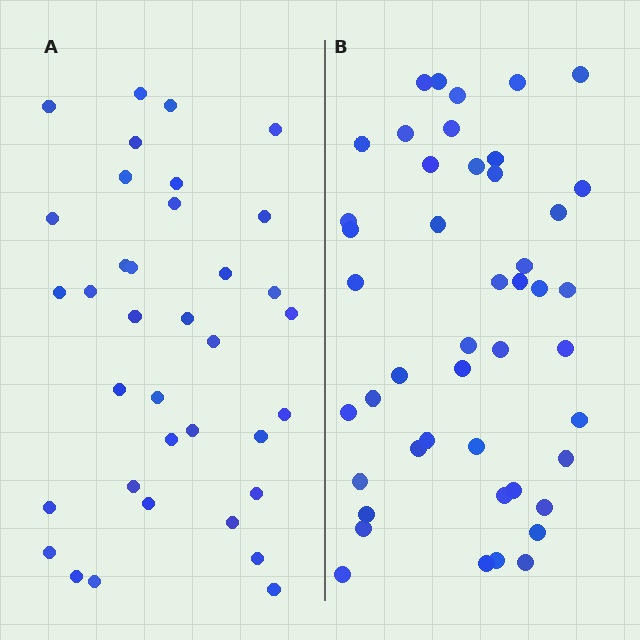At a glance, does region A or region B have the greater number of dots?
Region B (the right region) has more dots.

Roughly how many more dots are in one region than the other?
Region B has roughly 10 or so more dots than region A.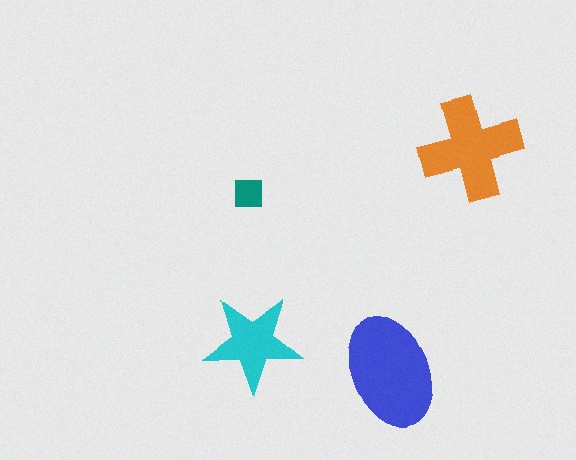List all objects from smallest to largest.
The teal square, the cyan star, the orange cross, the blue ellipse.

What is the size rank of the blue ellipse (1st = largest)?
1st.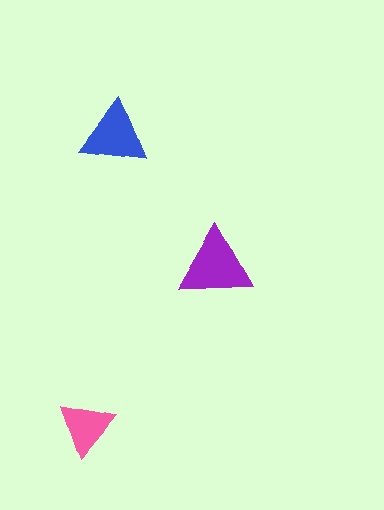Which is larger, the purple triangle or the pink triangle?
The purple one.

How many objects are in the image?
There are 3 objects in the image.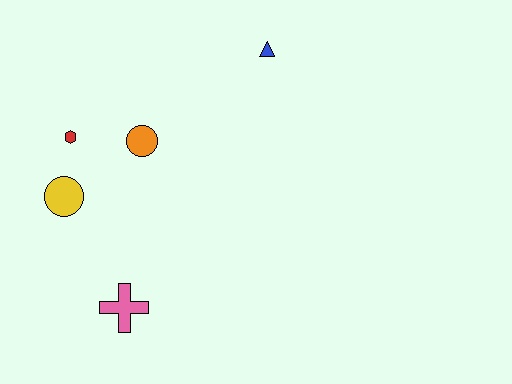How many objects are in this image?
There are 5 objects.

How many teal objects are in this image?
There are no teal objects.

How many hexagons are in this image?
There is 1 hexagon.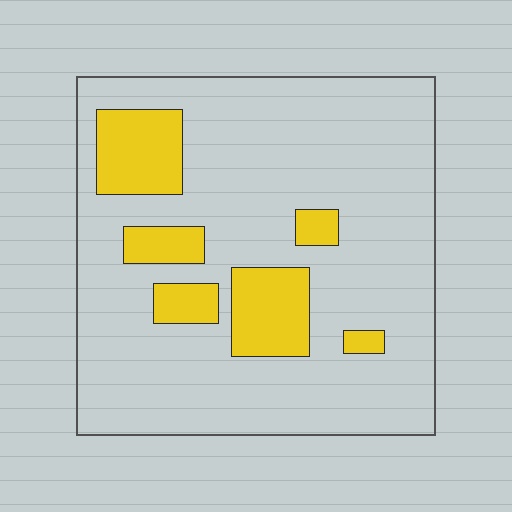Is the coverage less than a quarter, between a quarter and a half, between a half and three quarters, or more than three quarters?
Less than a quarter.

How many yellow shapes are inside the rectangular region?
6.